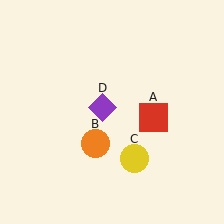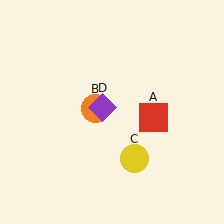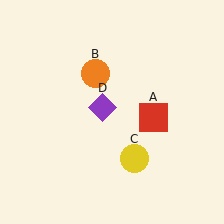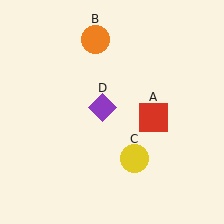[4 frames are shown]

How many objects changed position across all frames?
1 object changed position: orange circle (object B).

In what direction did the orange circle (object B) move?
The orange circle (object B) moved up.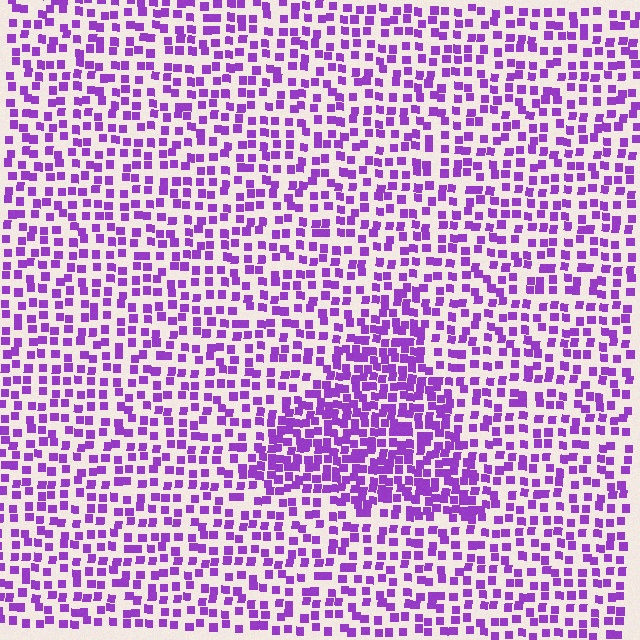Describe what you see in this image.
The image contains small purple elements arranged at two different densities. A triangle-shaped region is visible where the elements are more densely packed than the surrounding area.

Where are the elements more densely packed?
The elements are more densely packed inside the triangle boundary.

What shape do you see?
I see a triangle.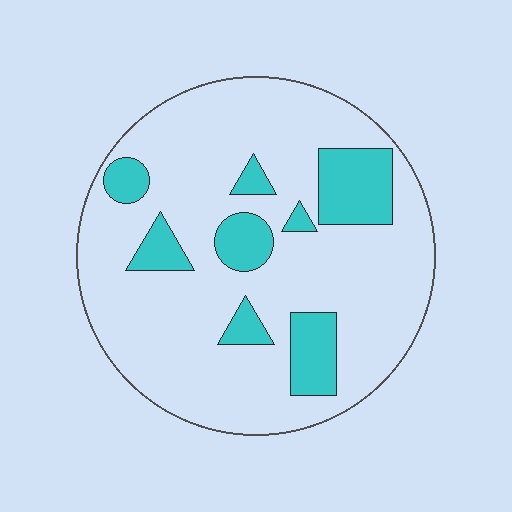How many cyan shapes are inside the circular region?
8.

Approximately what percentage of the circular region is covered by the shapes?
Approximately 20%.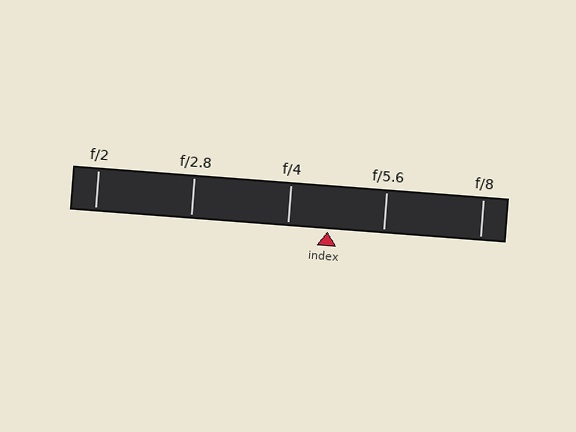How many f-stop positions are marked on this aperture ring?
There are 5 f-stop positions marked.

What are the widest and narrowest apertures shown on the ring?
The widest aperture shown is f/2 and the narrowest is f/8.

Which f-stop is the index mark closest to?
The index mark is closest to f/4.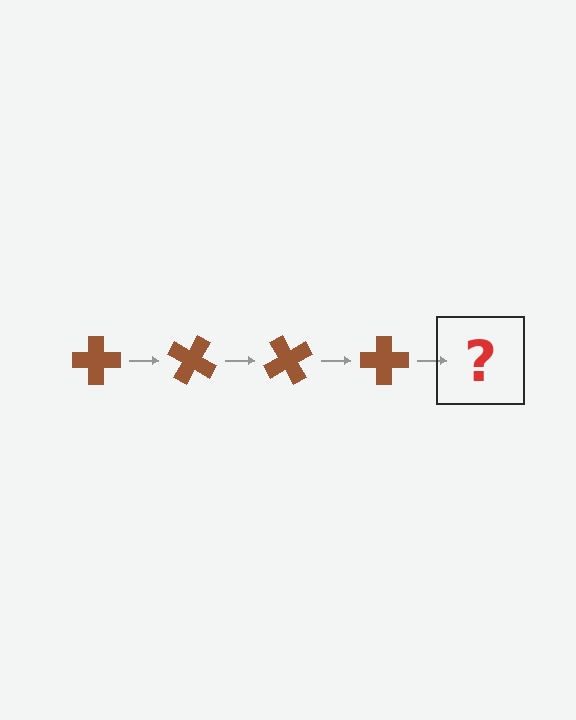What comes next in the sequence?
The next element should be a brown cross rotated 120 degrees.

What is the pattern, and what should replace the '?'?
The pattern is that the cross rotates 30 degrees each step. The '?' should be a brown cross rotated 120 degrees.